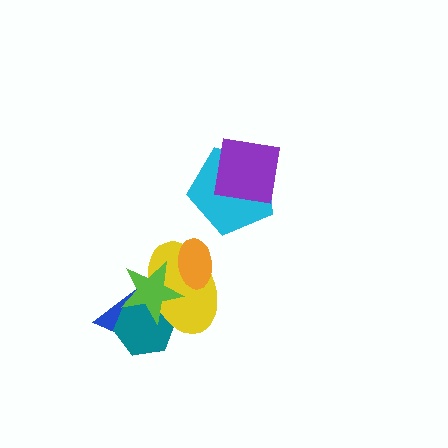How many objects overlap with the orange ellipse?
2 objects overlap with the orange ellipse.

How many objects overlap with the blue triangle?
3 objects overlap with the blue triangle.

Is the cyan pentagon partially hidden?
Yes, it is partially covered by another shape.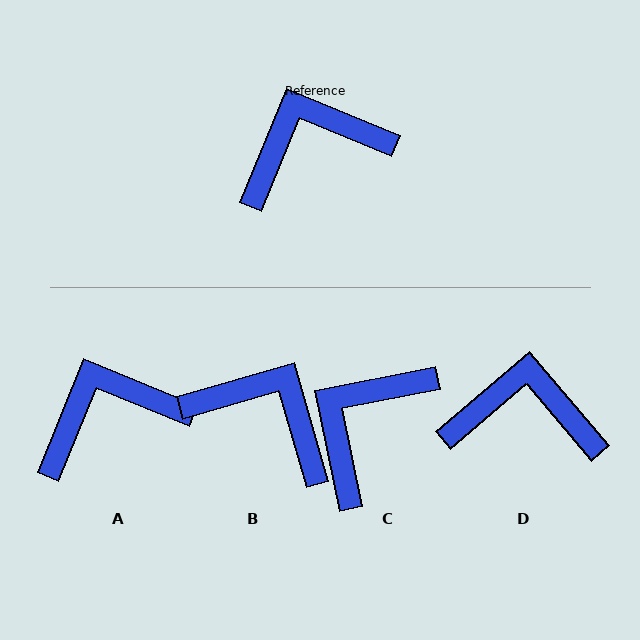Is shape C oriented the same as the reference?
No, it is off by about 34 degrees.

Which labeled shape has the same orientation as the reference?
A.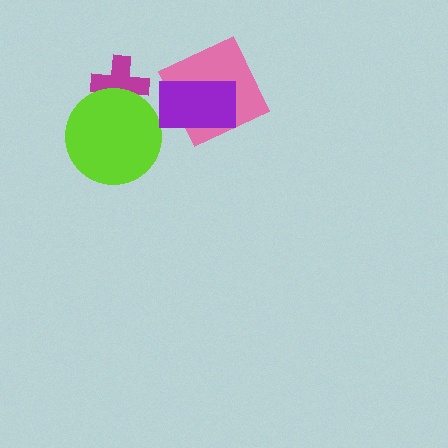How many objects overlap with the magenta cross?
1 object overlaps with the magenta cross.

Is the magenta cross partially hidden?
Yes, it is partially covered by another shape.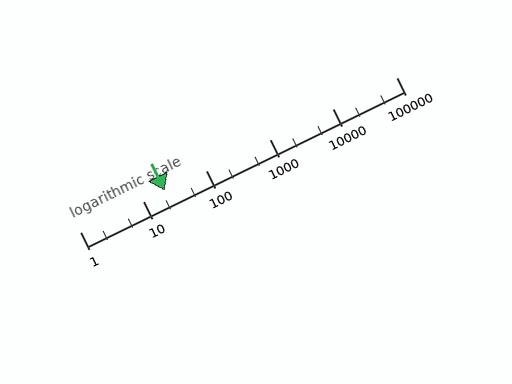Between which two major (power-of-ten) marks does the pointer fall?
The pointer is between 10 and 100.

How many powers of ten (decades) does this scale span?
The scale spans 5 decades, from 1 to 100000.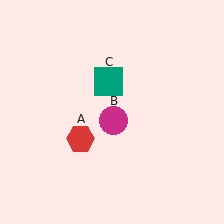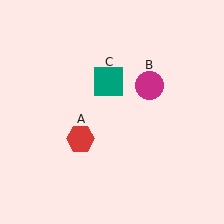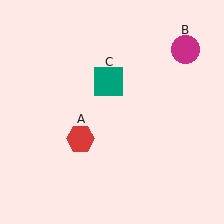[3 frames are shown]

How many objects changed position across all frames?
1 object changed position: magenta circle (object B).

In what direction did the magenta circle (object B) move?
The magenta circle (object B) moved up and to the right.